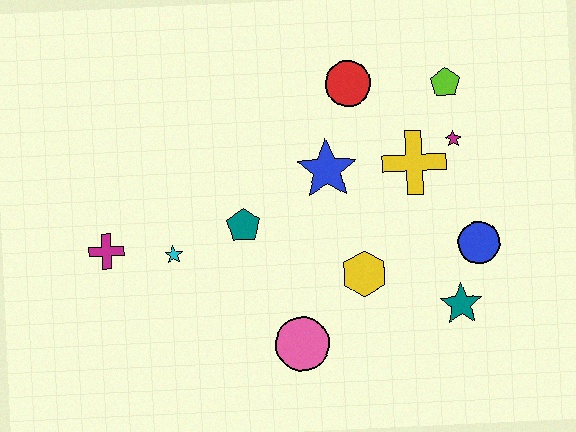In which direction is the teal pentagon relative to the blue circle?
The teal pentagon is to the left of the blue circle.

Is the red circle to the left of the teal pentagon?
No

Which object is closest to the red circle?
The blue star is closest to the red circle.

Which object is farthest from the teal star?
The magenta cross is farthest from the teal star.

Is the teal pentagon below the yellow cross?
Yes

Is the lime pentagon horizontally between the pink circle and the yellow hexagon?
No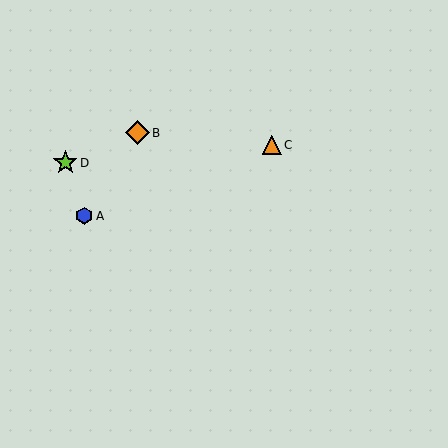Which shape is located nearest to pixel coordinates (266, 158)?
The orange triangle (labeled C) at (272, 145) is nearest to that location.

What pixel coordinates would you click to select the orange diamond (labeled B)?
Click at (137, 133) to select the orange diamond B.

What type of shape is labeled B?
Shape B is an orange diamond.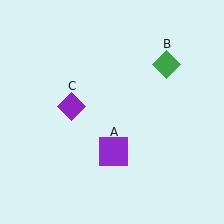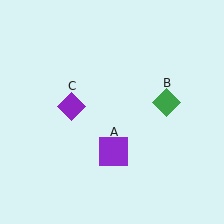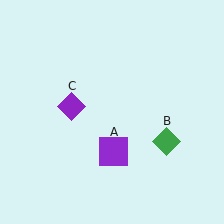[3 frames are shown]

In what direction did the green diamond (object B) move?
The green diamond (object B) moved down.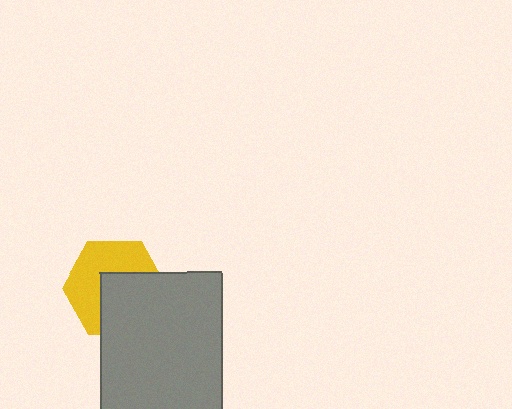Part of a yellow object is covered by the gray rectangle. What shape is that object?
It is a hexagon.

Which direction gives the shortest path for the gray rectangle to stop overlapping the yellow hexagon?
Moving toward the lower-right gives the shortest separation.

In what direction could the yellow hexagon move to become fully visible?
The yellow hexagon could move toward the upper-left. That would shift it out from behind the gray rectangle entirely.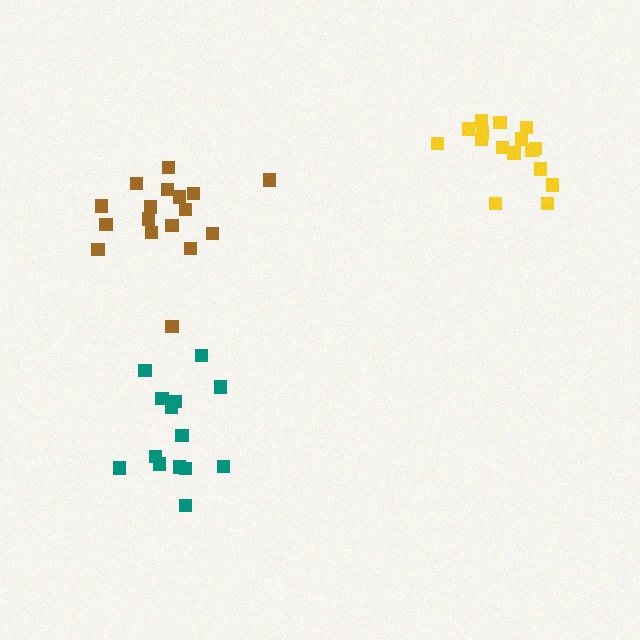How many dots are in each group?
Group 1: 14 dots, Group 2: 17 dots, Group 3: 16 dots (47 total).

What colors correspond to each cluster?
The clusters are colored: teal, brown, yellow.